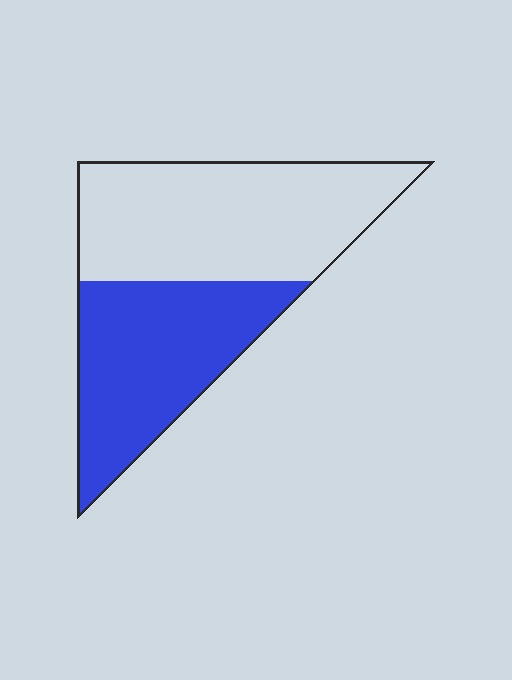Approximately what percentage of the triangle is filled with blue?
Approximately 45%.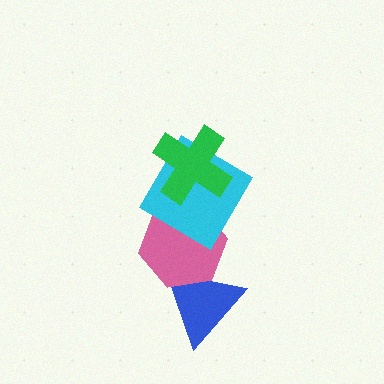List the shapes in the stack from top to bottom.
From top to bottom: the green cross, the cyan diamond, the pink hexagon, the blue triangle.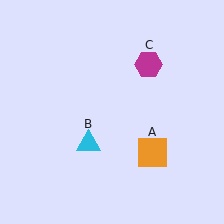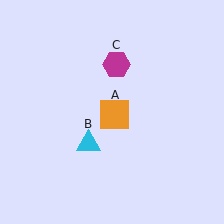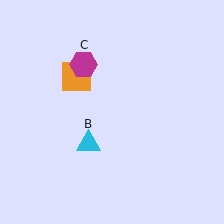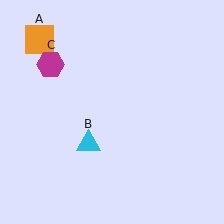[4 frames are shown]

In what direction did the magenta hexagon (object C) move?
The magenta hexagon (object C) moved left.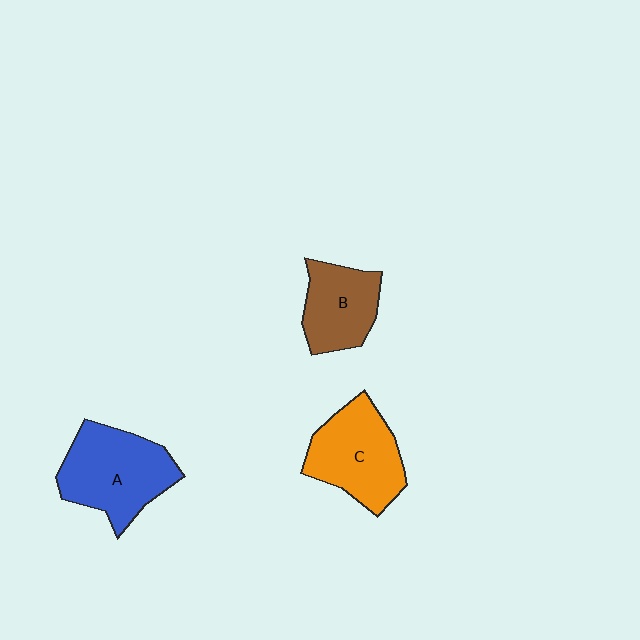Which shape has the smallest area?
Shape B (brown).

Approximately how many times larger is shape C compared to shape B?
Approximately 1.3 times.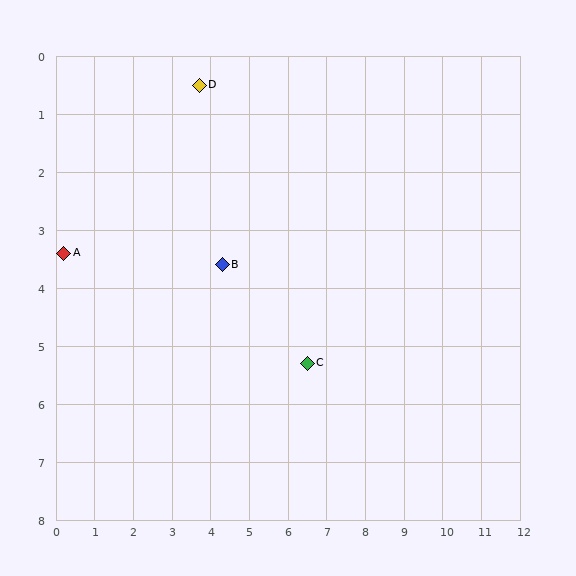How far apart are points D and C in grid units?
Points D and C are about 5.6 grid units apart.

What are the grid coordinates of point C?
Point C is at approximately (6.5, 5.3).